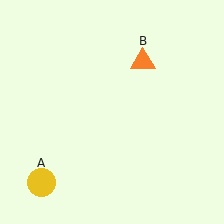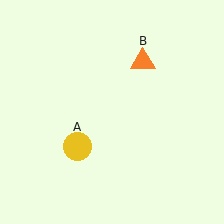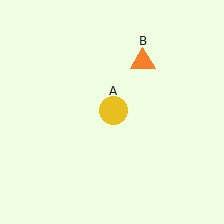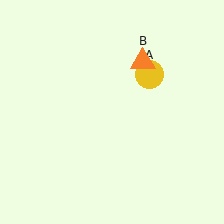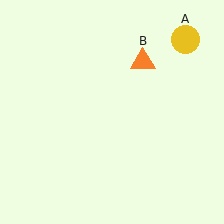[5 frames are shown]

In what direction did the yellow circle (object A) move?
The yellow circle (object A) moved up and to the right.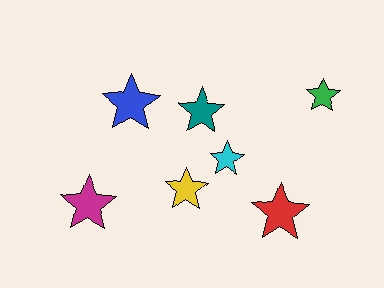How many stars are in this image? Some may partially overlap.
There are 7 stars.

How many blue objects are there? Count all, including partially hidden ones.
There is 1 blue object.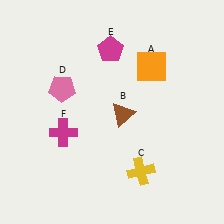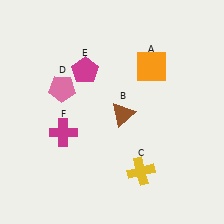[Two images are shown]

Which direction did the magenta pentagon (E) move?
The magenta pentagon (E) moved left.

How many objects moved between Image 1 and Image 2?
1 object moved between the two images.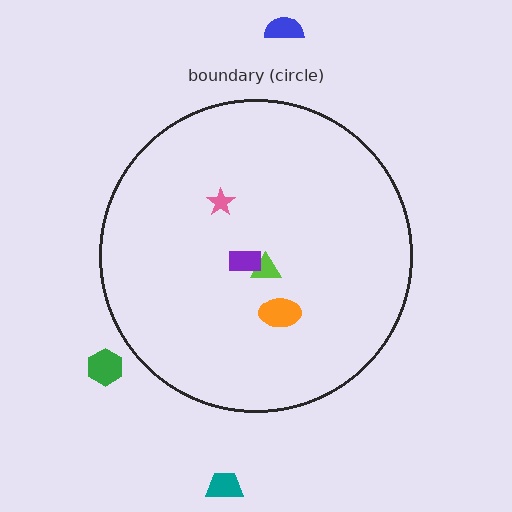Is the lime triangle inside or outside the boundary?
Inside.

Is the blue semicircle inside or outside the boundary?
Outside.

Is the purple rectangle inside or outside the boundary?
Inside.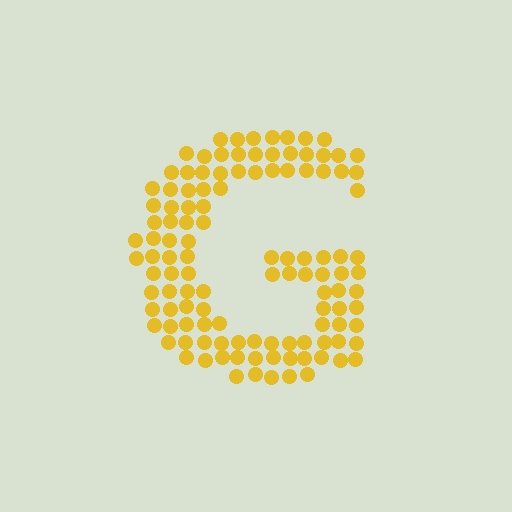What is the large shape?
The large shape is the letter G.